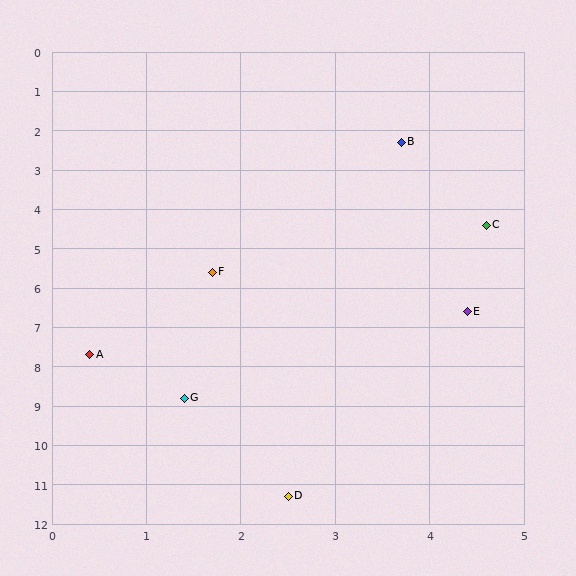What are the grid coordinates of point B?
Point B is at approximately (3.7, 2.3).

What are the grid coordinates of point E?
Point E is at approximately (4.4, 6.6).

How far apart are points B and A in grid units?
Points B and A are about 6.3 grid units apart.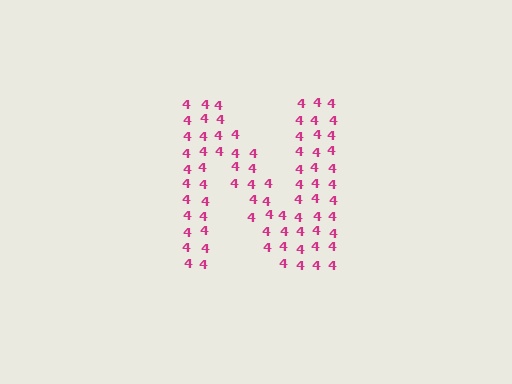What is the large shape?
The large shape is the letter N.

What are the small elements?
The small elements are digit 4's.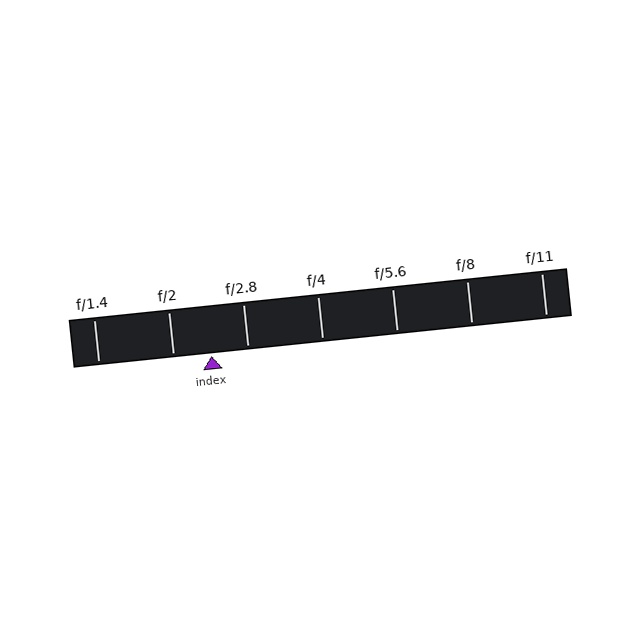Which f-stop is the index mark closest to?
The index mark is closest to f/2.8.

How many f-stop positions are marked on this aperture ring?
There are 7 f-stop positions marked.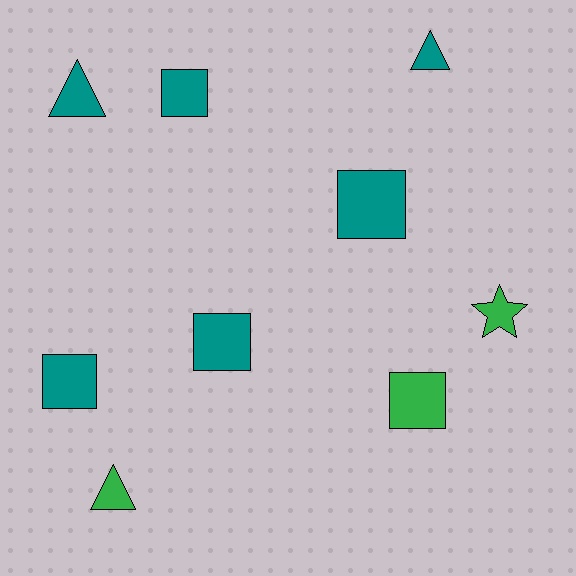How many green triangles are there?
There is 1 green triangle.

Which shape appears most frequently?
Square, with 5 objects.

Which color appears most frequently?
Teal, with 6 objects.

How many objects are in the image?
There are 9 objects.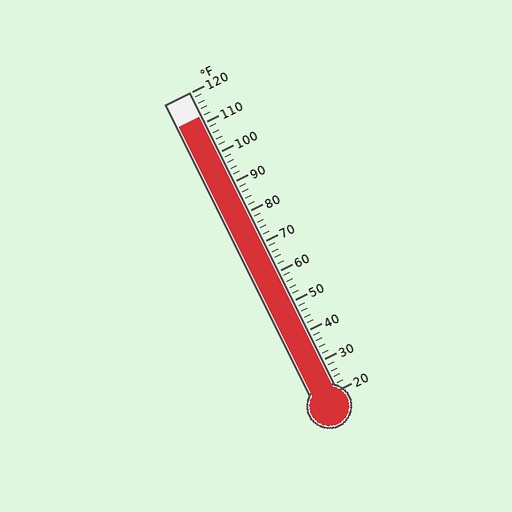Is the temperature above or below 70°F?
The temperature is above 70°F.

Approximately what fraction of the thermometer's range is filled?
The thermometer is filled to approximately 90% of its range.